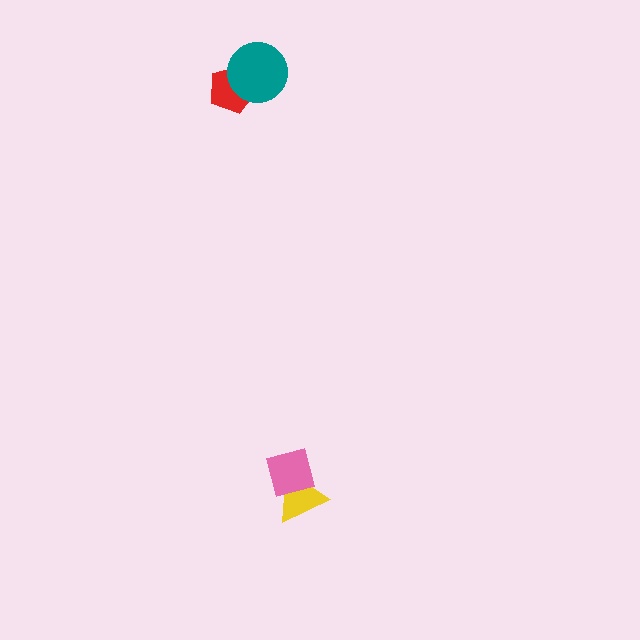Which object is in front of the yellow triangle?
The pink square is in front of the yellow triangle.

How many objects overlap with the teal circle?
1 object overlaps with the teal circle.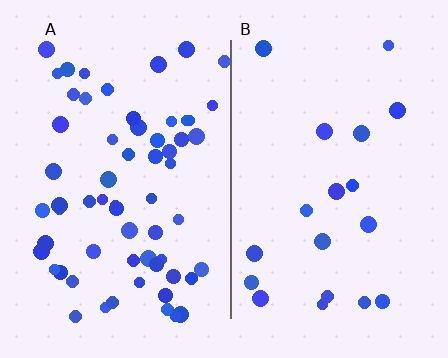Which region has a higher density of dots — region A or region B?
A (the left).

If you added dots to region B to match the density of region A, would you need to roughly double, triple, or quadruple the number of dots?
Approximately triple.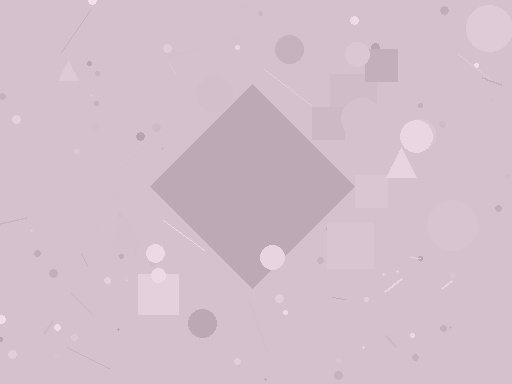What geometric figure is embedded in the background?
A diamond is embedded in the background.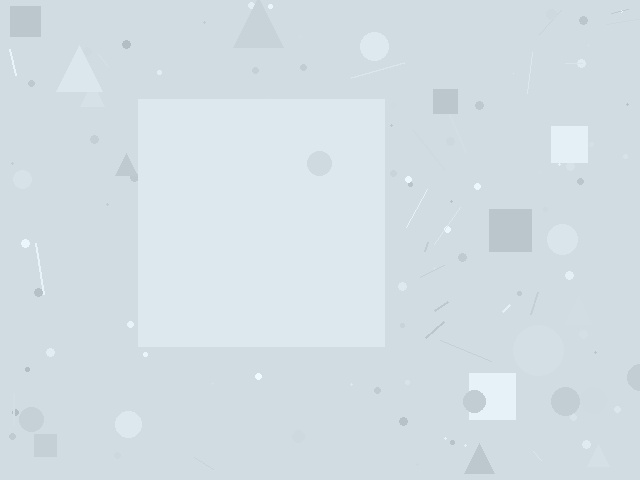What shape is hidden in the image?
A square is hidden in the image.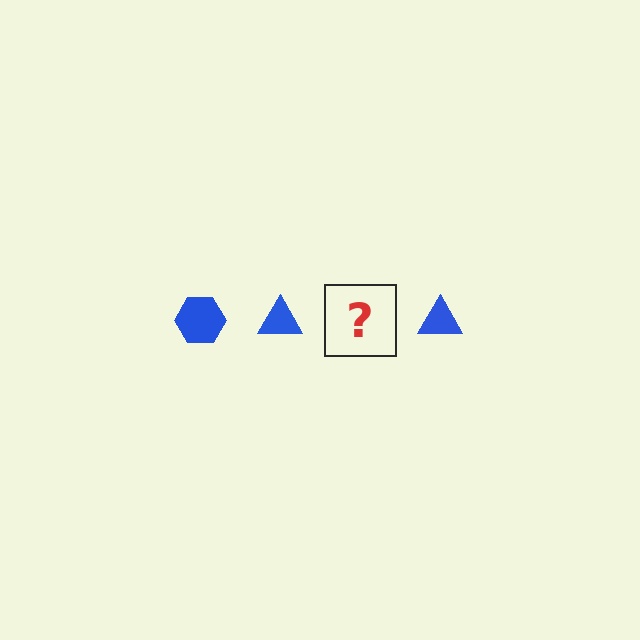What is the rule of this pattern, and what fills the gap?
The rule is that the pattern cycles through hexagon, triangle shapes in blue. The gap should be filled with a blue hexagon.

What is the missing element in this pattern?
The missing element is a blue hexagon.